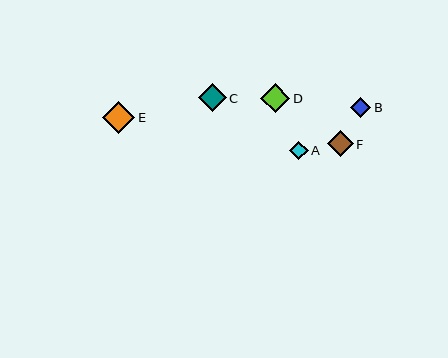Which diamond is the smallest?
Diamond A is the smallest with a size of approximately 19 pixels.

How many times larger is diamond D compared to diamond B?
Diamond D is approximately 1.4 times the size of diamond B.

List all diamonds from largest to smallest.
From largest to smallest: E, D, C, F, B, A.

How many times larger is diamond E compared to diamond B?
Diamond E is approximately 1.6 times the size of diamond B.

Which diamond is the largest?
Diamond E is the largest with a size of approximately 32 pixels.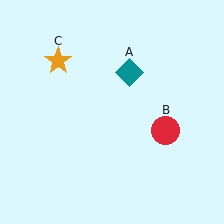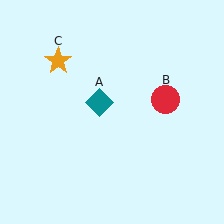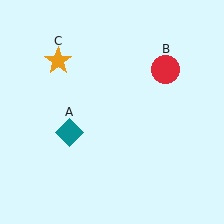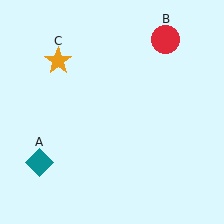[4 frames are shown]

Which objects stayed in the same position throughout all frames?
Orange star (object C) remained stationary.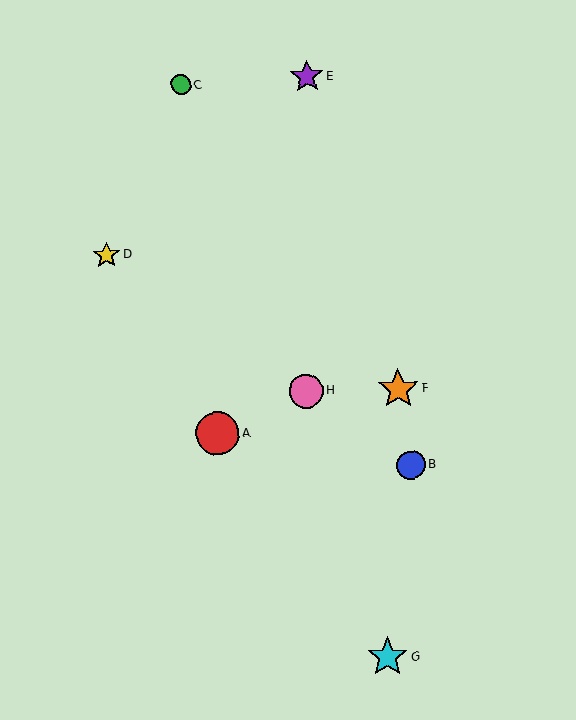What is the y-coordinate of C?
Object C is at y≈85.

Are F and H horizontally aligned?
Yes, both are at y≈389.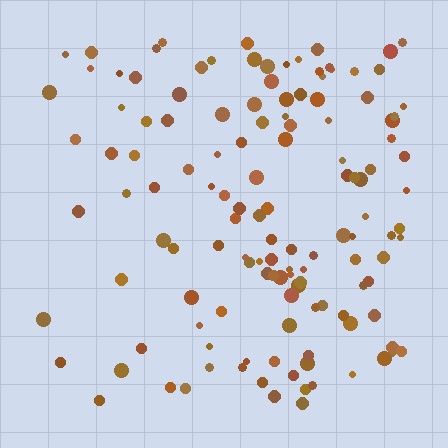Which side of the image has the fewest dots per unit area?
The left.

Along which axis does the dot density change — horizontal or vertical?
Horizontal.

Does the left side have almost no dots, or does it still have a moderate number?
Still a moderate number, just noticeably fewer than the right.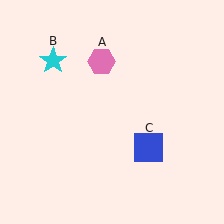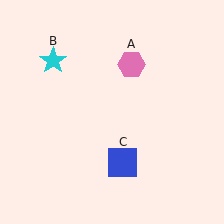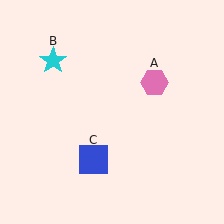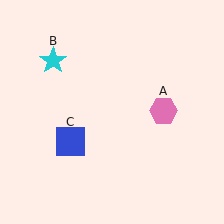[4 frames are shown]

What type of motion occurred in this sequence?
The pink hexagon (object A), blue square (object C) rotated clockwise around the center of the scene.